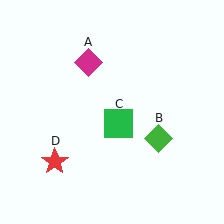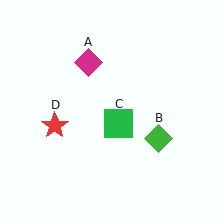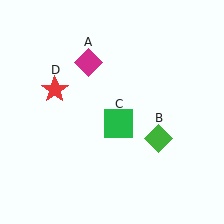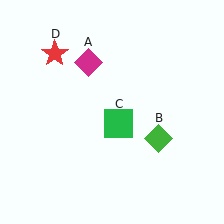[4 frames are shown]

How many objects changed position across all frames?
1 object changed position: red star (object D).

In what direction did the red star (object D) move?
The red star (object D) moved up.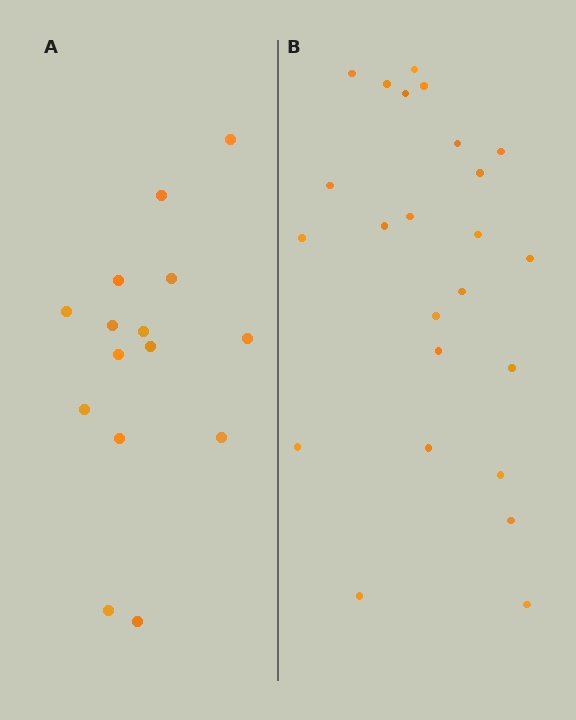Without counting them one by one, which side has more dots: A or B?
Region B (the right region) has more dots.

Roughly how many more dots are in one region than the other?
Region B has roughly 8 or so more dots than region A.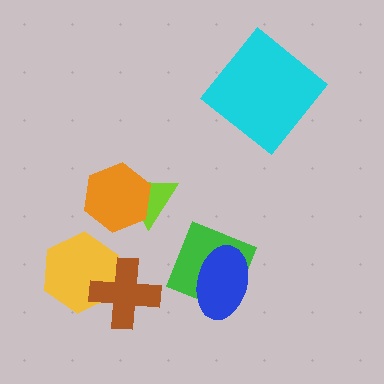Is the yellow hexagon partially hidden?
Yes, it is partially covered by another shape.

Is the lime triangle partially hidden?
Yes, it is partially covered by another shape.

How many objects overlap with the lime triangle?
1 object overlaps with the lime triangle.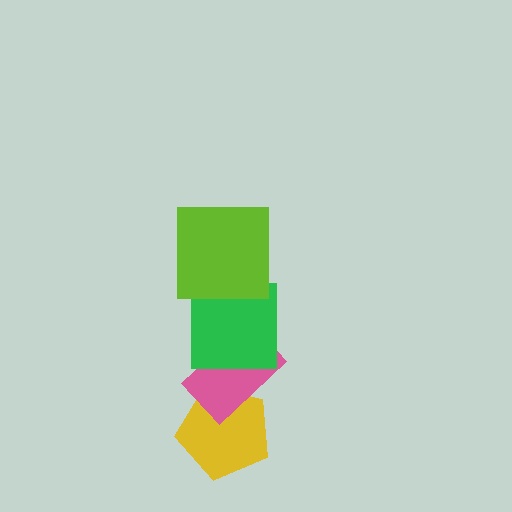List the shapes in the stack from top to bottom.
From top to bottom: the lime square, the green square, the pink rectangle, the yellow pentagon.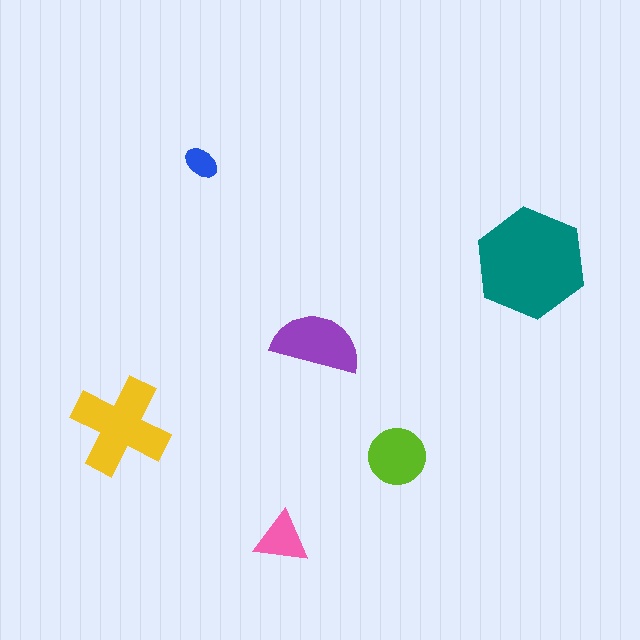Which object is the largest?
The teal hexagon.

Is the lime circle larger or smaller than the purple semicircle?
Smaller.